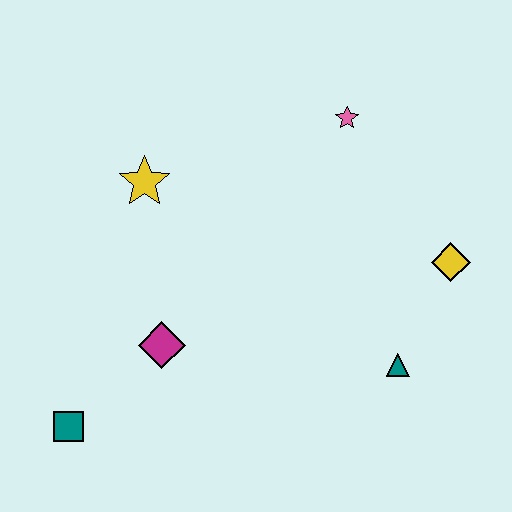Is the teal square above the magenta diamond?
No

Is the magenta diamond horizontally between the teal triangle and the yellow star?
Yes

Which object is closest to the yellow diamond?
The teal triangle is closest to the yellow diamond.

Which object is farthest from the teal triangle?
The teal square is farthest from the teal triangle.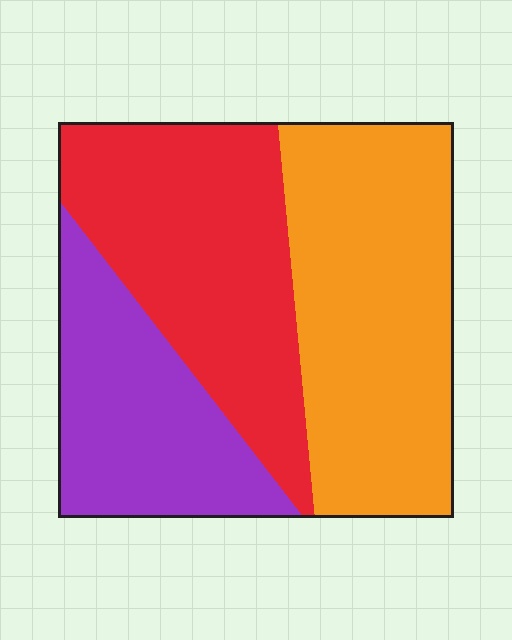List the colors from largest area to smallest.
From largest to smallest: orange, red, purple.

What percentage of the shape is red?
Red takes up about one third (1/3) of the shape.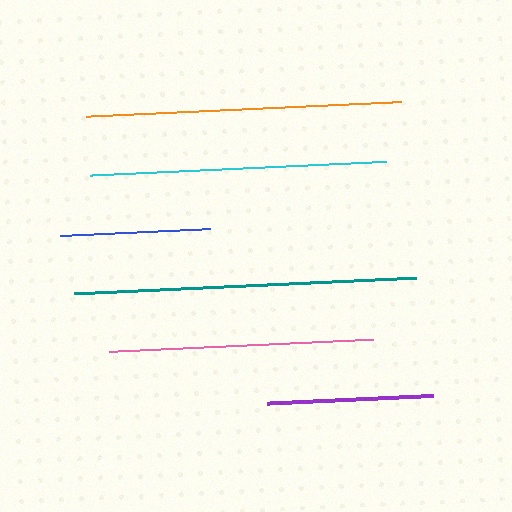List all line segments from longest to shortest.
From longest to shortest: teal, orange, cyan, pink, purple, blue.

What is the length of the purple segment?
The purple segment is approximately 166 pixels long.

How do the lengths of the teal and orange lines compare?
The teal and orange lines are approximately the same length.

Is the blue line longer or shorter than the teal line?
The teal line is longer than the blue line.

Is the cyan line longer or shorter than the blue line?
The cyan line is longer than the blue line.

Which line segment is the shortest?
The blue line is the shortest at approximately 150 pixels.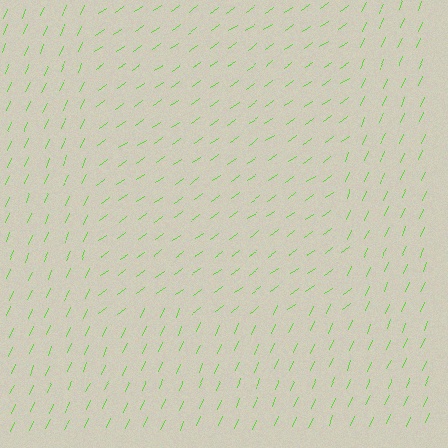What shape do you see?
I see a rectangle.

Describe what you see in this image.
The image is filled with small lime line segments. A rectangle region in the image has lines oriented differently from the surrounding lines, creating a visible texture boundary.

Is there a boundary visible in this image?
Yes, there is a texture boundary formed by a change in line orientation.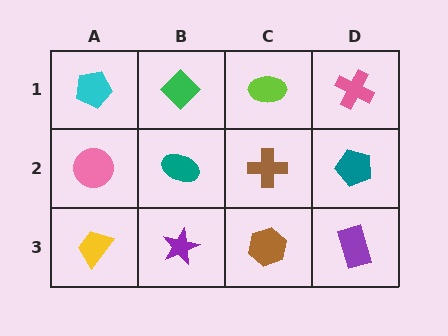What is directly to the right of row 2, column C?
A teal pentagon.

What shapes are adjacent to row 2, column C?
A lime ellipse (row 1, column C), a brown hexagon (row 3, column C), a teal ellipse (row 2, column B), a teal pentagon (row 2, column D).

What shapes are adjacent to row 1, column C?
A brown cross (row 2, column C), a green diamond (row 1, column B), a pink cross (row 1, column D).